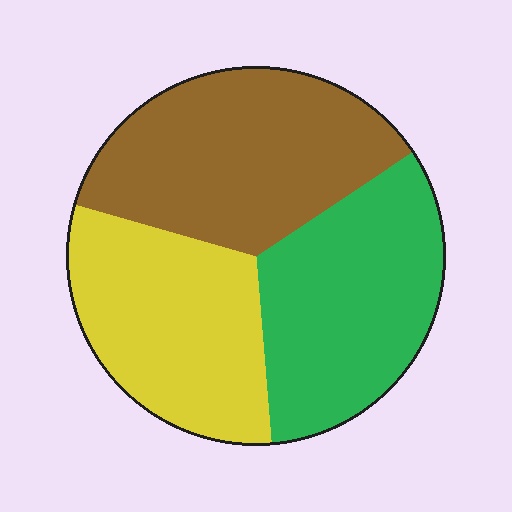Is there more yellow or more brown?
Brown.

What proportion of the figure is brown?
Brown covers 36% of the figure.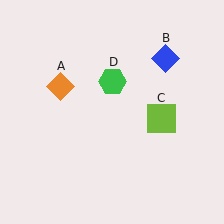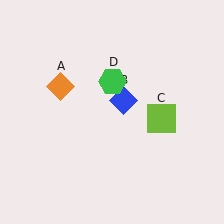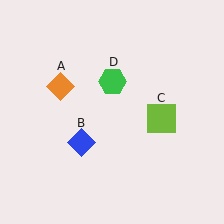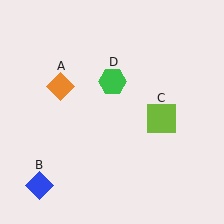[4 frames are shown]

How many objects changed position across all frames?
1 object changed position: blue diamond (object B).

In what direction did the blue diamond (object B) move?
The blue diamond (object B) moved down and to the left.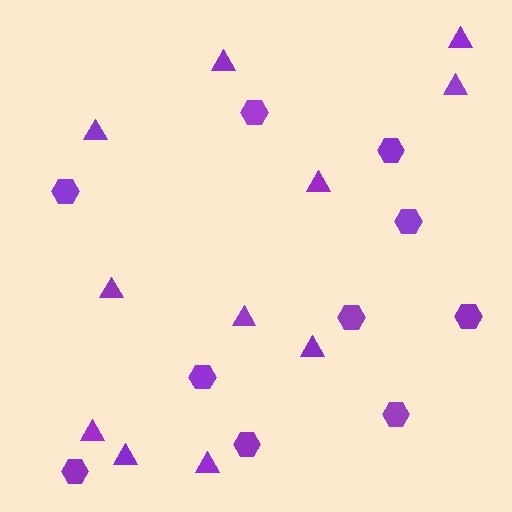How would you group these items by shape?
There are 2 groups: one group of triangles (11) and one group of hexagons (10).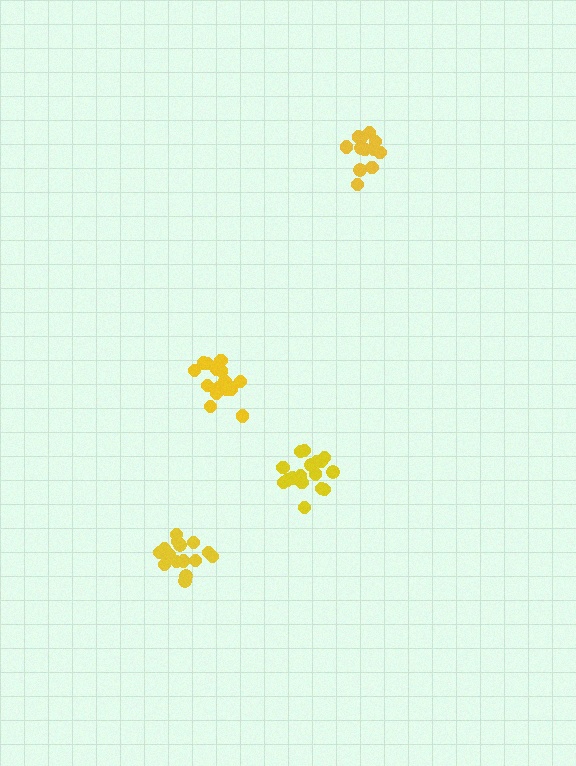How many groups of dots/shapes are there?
There are 4 groups.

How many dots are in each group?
Group 1: 17 dots, Group 2: 17 dots, Group 3: 12 dots, Group 4: 17 dots (63 total).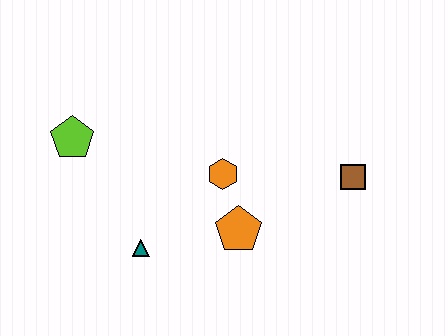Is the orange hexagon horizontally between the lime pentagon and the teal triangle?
No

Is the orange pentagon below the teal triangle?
No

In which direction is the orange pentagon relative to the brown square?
The orange pentagon is to the left of the brown square.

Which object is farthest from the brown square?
The lime pentagon is farthest from the brown square.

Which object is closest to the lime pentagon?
The teal triangle is closest to the lime pentagon.